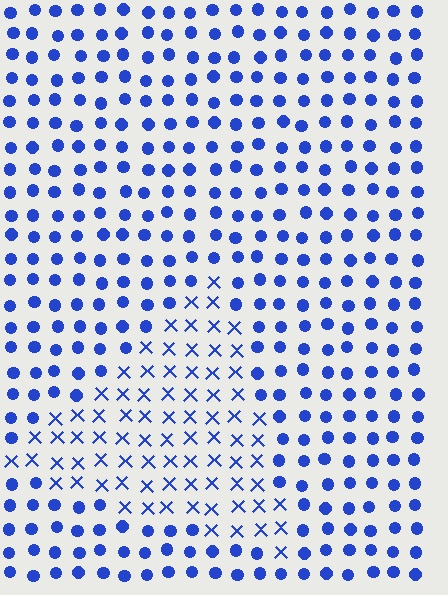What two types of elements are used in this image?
The image uses X marks inside the triangle region and circles outside it.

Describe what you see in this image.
The image is filled with small blue elements arranged in a uniform grid. A triangle-shaped region contains X marks, while the surrounding area contains circles. The boundary is defined purely by the change in element shape.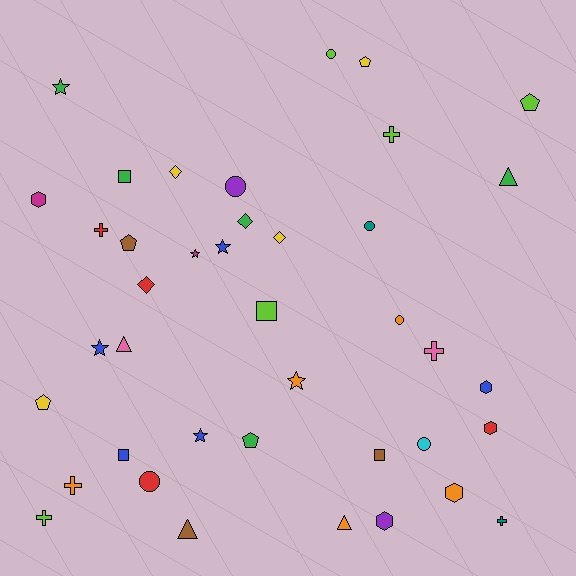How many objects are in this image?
There are 40 objects.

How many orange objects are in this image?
There are 5 orange objects.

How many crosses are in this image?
There are 6 crosses.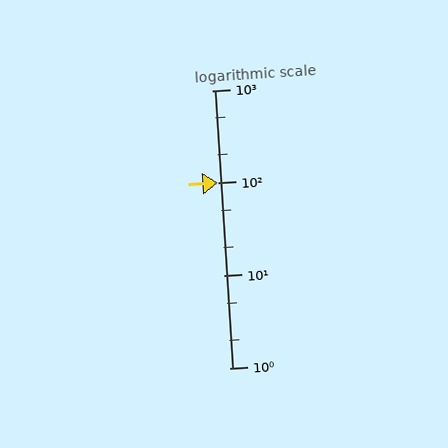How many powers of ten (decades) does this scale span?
The scale spans 3 decades, from 1 to 1000.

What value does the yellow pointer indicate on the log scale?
The pointer indicates approximately 100.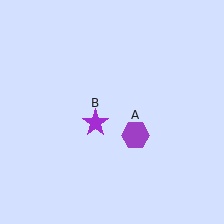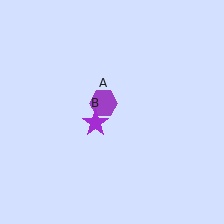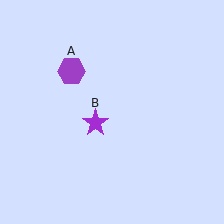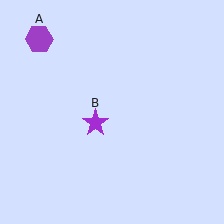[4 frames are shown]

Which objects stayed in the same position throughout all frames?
Purple star (object B) remained stationary.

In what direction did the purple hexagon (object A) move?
The purple hexagon (object A) moved up and to the left.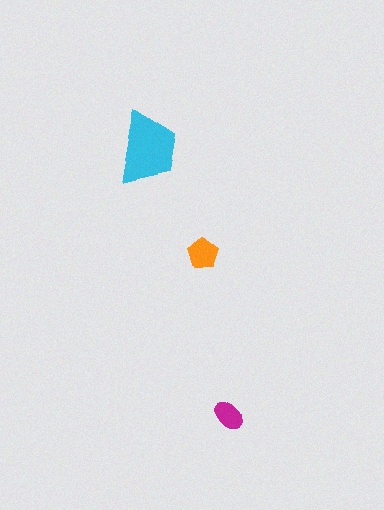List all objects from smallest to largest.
The magenta ellipse, the orange pentagon, the cyan trapezoid.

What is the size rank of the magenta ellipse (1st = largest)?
3rd.